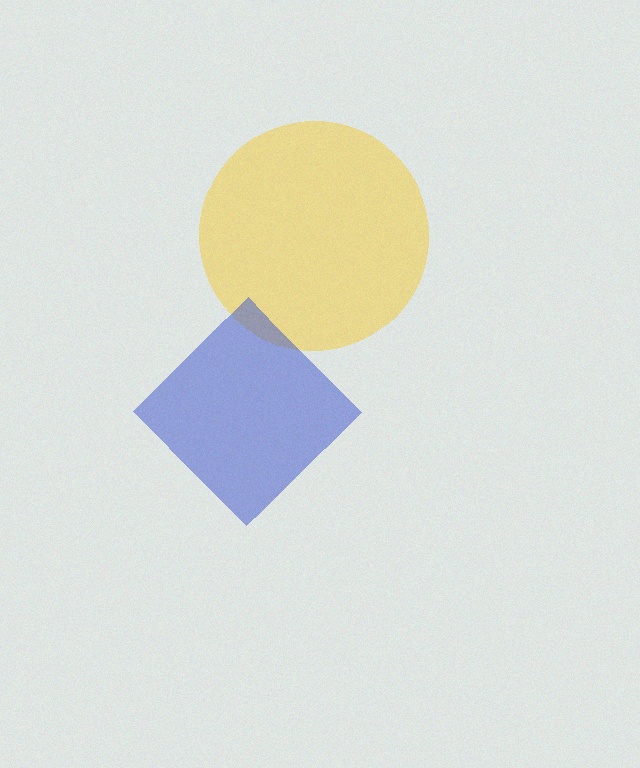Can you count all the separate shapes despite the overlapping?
Yes, there are 2 separate shapes.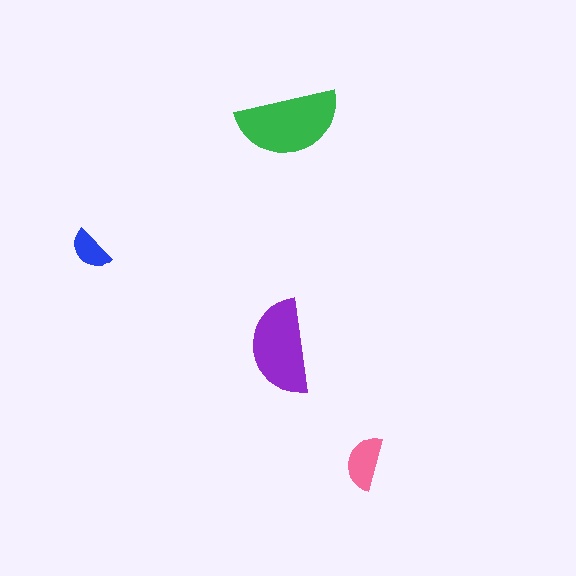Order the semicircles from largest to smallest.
the green one, the purple one, the pink one, the blue one.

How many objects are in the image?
There are 4 objects in the image.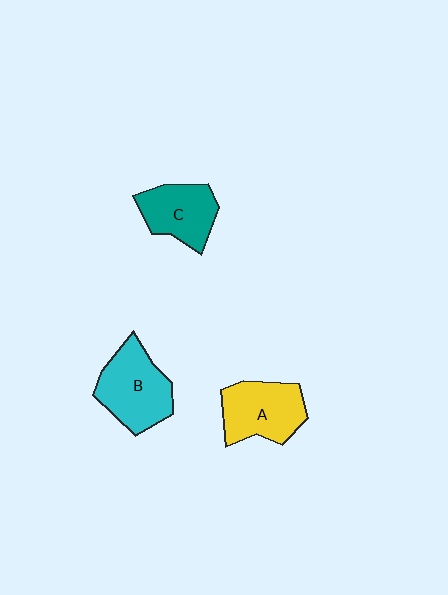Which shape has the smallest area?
Shape C (teal).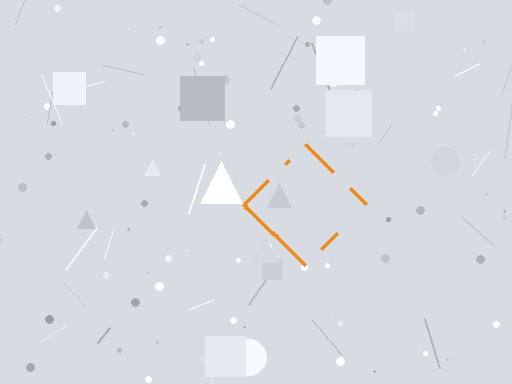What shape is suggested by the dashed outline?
The dashed outline suggests a diamond.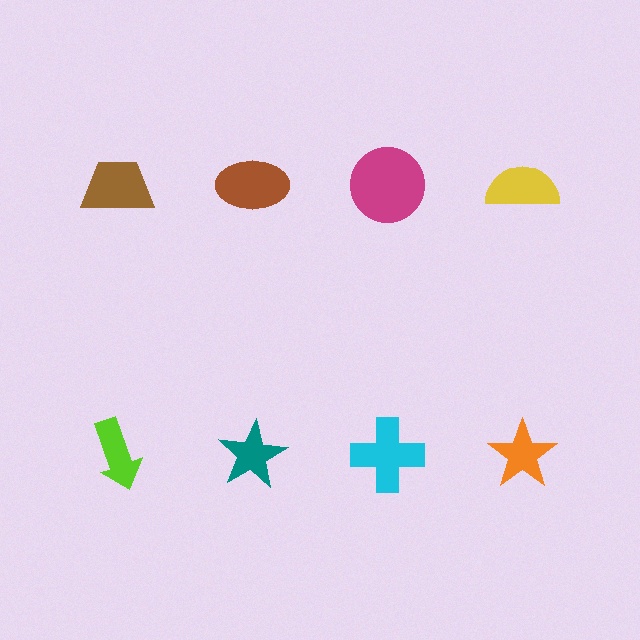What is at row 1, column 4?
A yellow semicircle.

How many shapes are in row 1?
4 shapes.